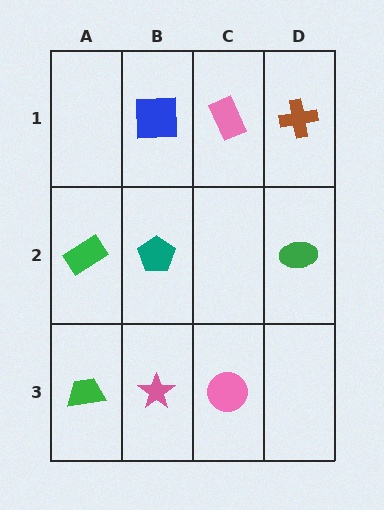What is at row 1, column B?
A blue square.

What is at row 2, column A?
A green rectangle.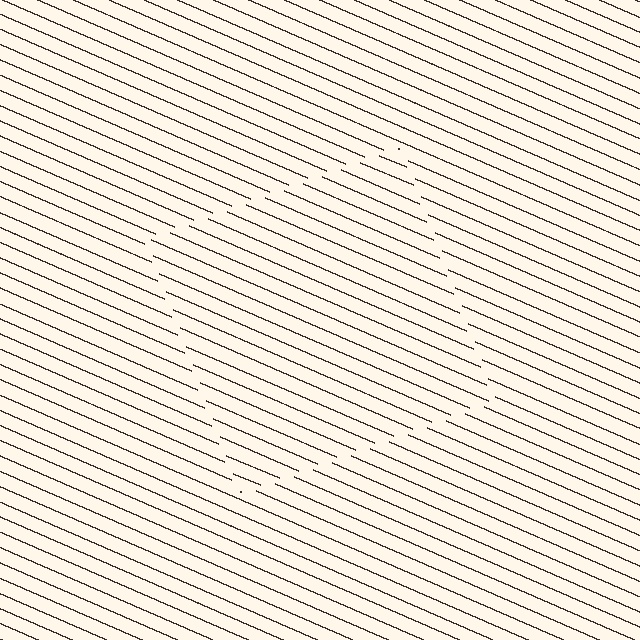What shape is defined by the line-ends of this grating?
An illusory square. The interior of the shape contains the same grating, shifted by half a period — the contour is defined by the phase discontinuity where line-ends from the inner and outer gratings abut.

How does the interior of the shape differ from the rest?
The interior of the shape contains the same grating, shifted by half a period — the contour is defined by the phase discontinuity where line-ends from the inner and outer gratings abut.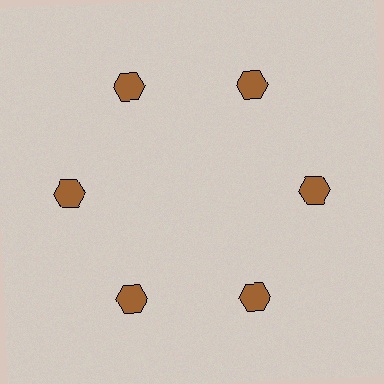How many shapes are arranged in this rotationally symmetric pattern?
There are 6 shapes, arranged in 6 groups of 1.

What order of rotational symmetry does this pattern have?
This pattern has 6-fold rotational symmetry.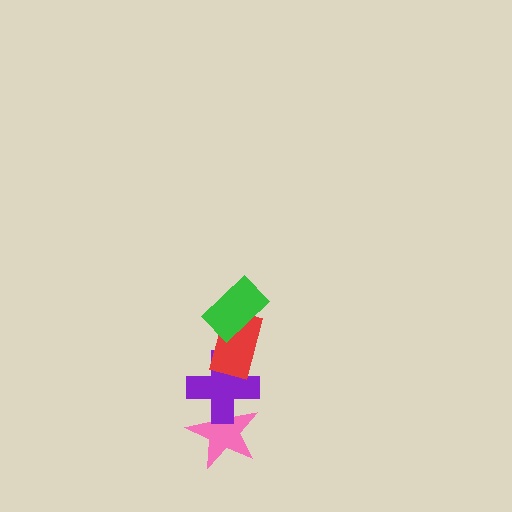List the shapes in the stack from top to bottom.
From top to bottom: the green rectangle, the red rectangle, the purple cross, the pink star.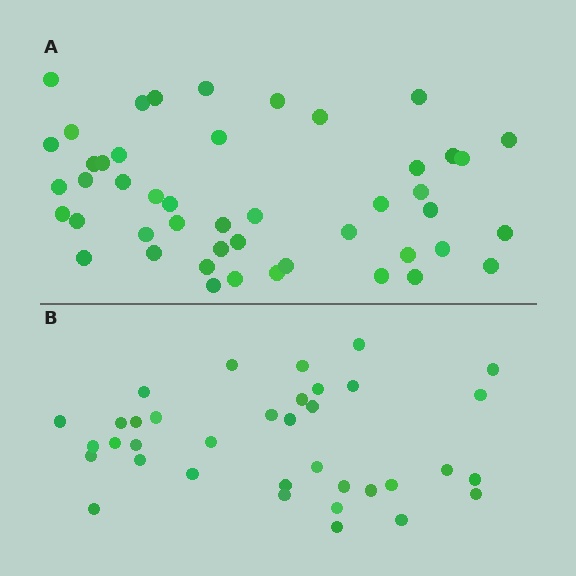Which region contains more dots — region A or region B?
Region A (the top region) has more dots.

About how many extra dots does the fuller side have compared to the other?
Region A has roughly 12 or so more dots than region B.